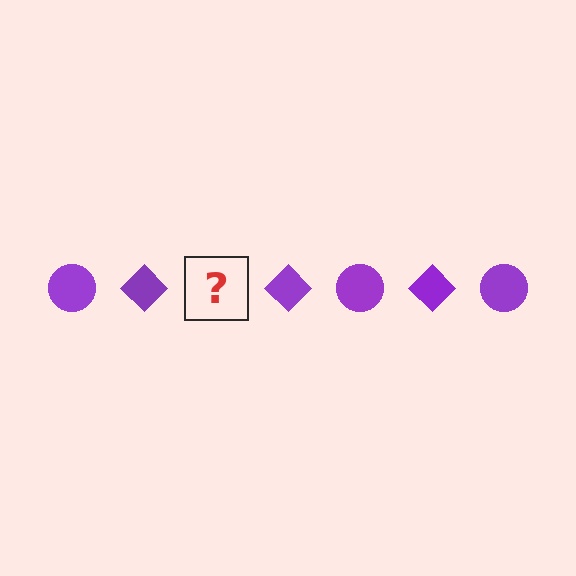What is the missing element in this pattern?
The missing element is a purple circle.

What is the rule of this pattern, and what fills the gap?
The rule is that the pattern cycles through circle, diamond shapes in purple. The gap should be filled with a purple circle.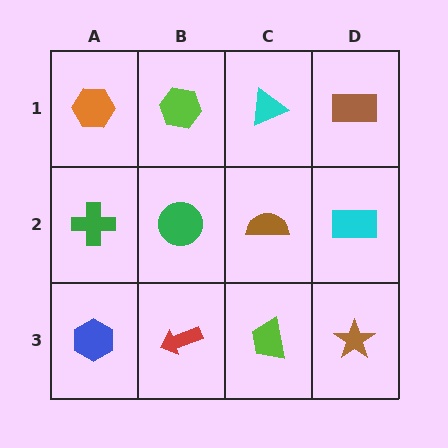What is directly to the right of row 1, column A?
A lime hexagon.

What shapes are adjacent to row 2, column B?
A lime hexagon (row 1, column B), a red arrow (row 3, column B), a green cross (row 2, column A), a brown semicircle (row 2, column C).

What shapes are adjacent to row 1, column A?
A green cross (row 2, column A), a lime hexagon (row 1, column B).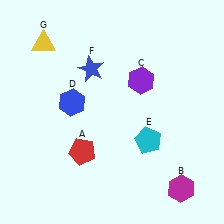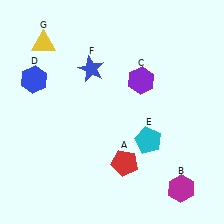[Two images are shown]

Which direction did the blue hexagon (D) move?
The blue hexagon (D) moved left.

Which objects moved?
The objects that moved are: the red pentagon (A), the blue hexagon (D).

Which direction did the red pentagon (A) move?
The red pentagon (A) moved right.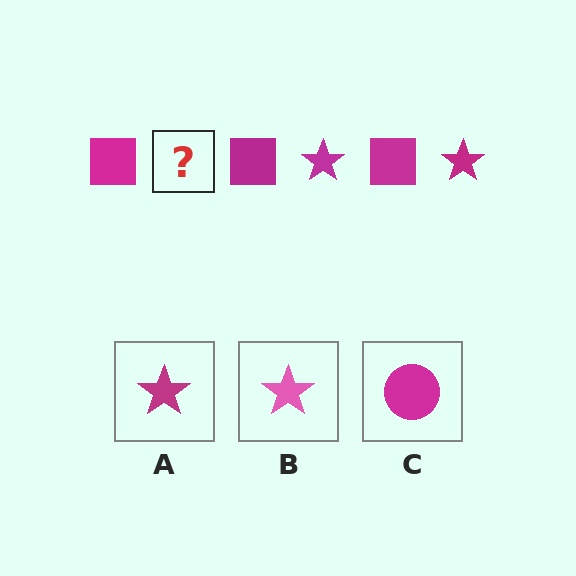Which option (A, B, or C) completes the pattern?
A.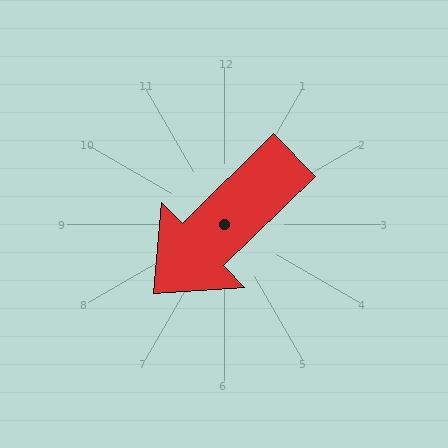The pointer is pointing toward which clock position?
Roughly 8 o'clock.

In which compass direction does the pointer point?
Southwest.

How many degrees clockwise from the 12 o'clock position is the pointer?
Approximately 226 degrees.